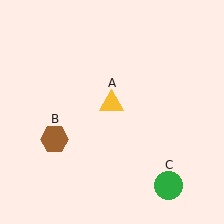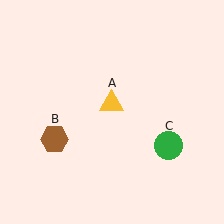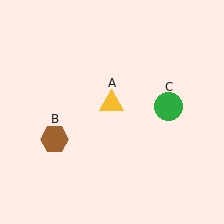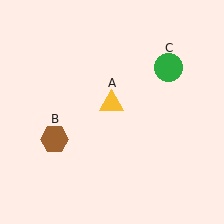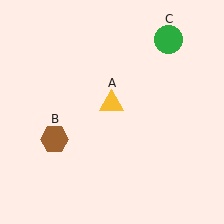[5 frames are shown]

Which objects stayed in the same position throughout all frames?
Yellow triangle (object A) and brown hexagon (object B) remained stationary.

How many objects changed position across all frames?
1 object changed position: green circle (object C).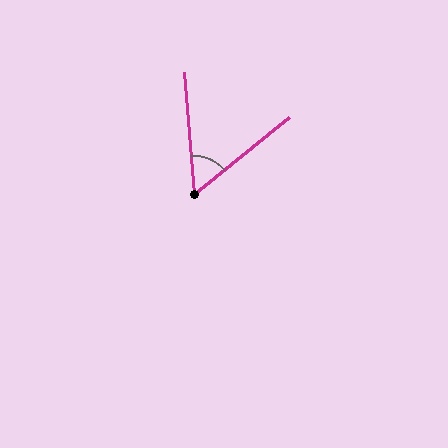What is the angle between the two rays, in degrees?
Approximately 56 degrees.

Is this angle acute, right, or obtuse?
It is acute.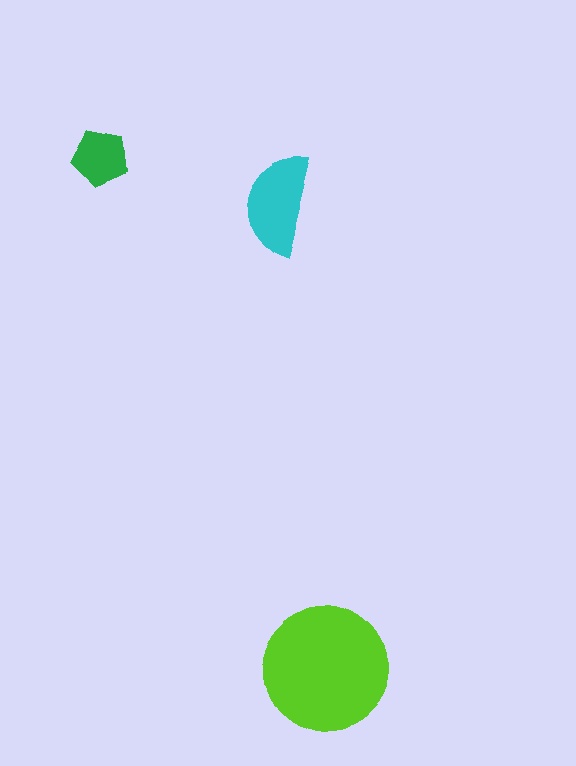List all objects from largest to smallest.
The lime circle, the cyan semicircle, the green pentagon.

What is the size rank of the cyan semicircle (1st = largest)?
2nd.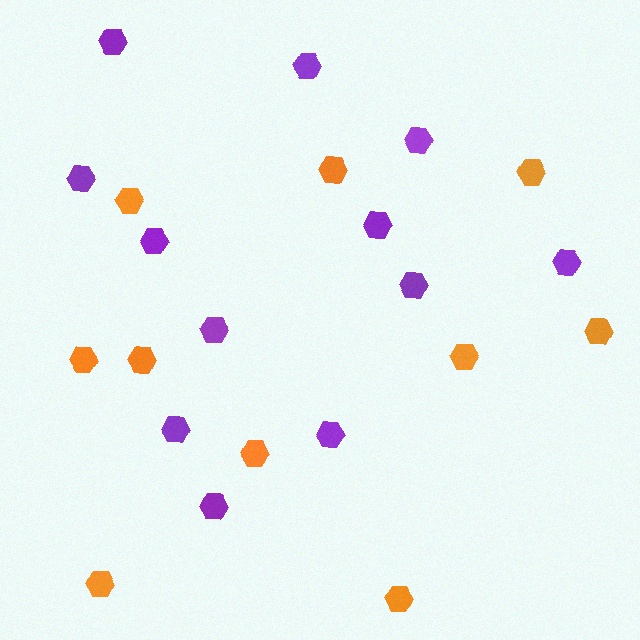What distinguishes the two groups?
There are 2 groups: one group of orange hexagons (10) and one group of purple hexagons (12).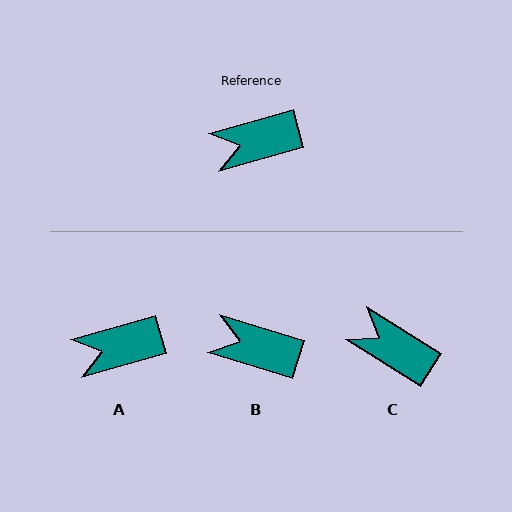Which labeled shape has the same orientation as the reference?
A.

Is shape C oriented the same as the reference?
No, it is off by about 48 degrees.